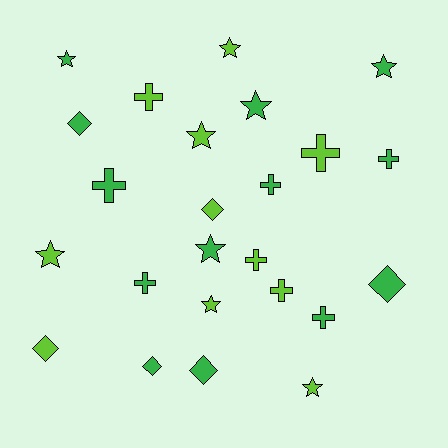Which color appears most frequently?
Green, with 13 objects.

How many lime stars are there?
There are 5 lime stars.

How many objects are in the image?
There are 24 objects.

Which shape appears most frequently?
Star, with 9 objects.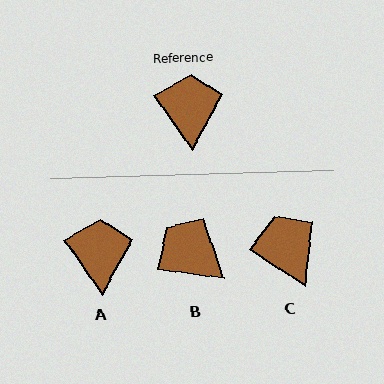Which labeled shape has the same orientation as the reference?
A.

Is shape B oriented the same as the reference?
No, it is off by about 47 degrees.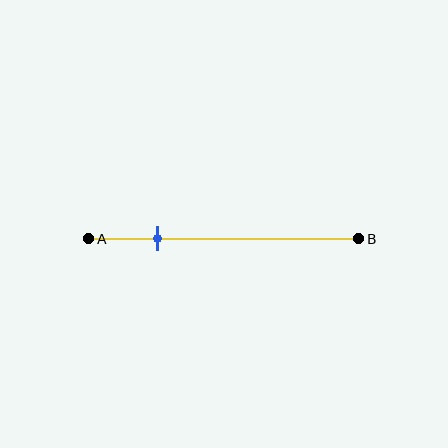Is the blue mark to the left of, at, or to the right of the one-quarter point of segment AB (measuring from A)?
The blue mark is approximately at the one-quarter point of segment AB.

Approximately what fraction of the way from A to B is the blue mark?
The blue mark is approximately 25% of the way from A to B.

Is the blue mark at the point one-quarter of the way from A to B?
Yes, the mark is approximately at the one-quarter point.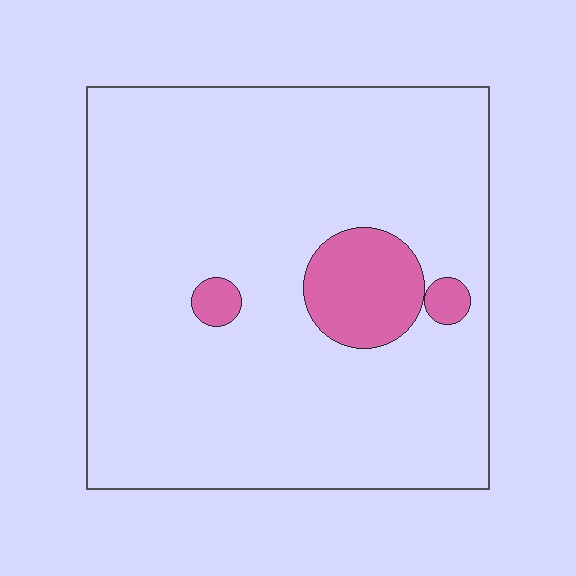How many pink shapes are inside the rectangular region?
3.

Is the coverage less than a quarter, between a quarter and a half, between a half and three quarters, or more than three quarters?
Less than a quarter.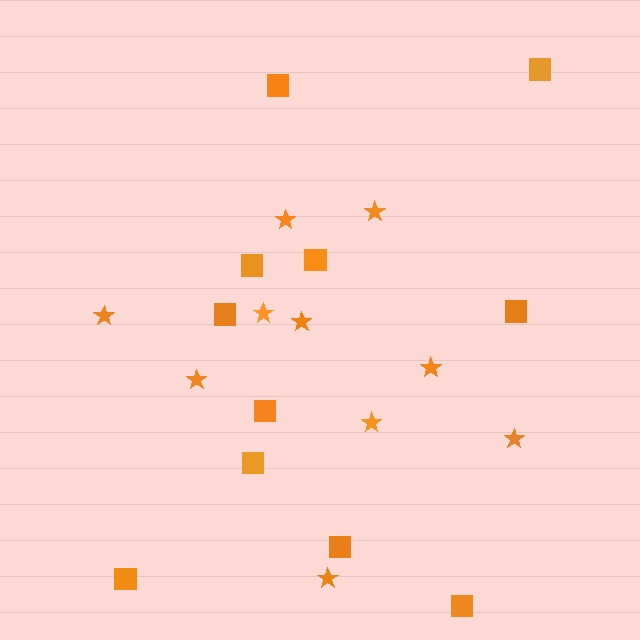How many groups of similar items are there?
There are 2 groups: one group of stars (10) and one group of squares (11).